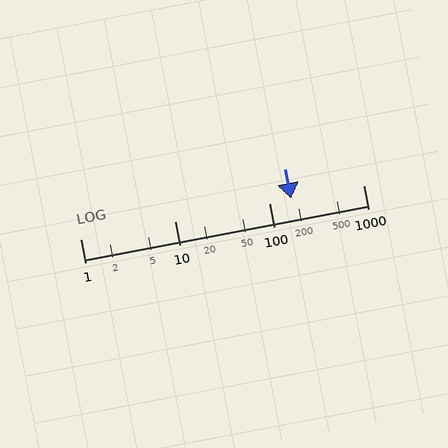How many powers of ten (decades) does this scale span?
The scale spans 3 decades, from 1 to 1000.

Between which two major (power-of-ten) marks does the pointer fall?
The pointer is between 100 and 1000.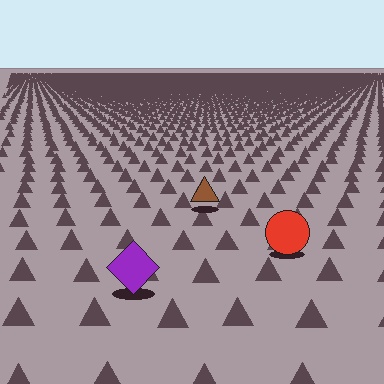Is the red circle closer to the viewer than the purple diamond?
No. The purple diamond is closer — you can tell from the texture gradient: the ground texture is coarser near it.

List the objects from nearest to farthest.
From nearest to farthest: the purple diamond, the red circle, the brown triangle.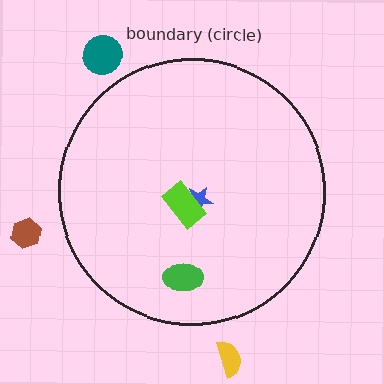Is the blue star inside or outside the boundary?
Inside.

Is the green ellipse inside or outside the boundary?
Inside.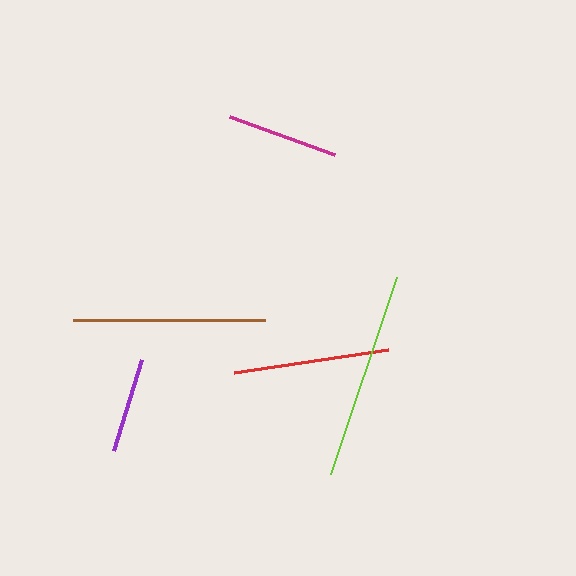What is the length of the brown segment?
The brown segment is approximately 192 pixels long.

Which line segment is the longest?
The lime line is the longest at approximately 207 pixels.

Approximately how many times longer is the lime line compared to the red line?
The lime line is approximately 1.3 times the length of the red line.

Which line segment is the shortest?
The purple line is the shortest at approximately 95 pixels.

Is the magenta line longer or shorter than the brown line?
The brown line is longer than the magenta line.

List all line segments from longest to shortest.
From longest to shortest: lime, brown, red, magenta, purple.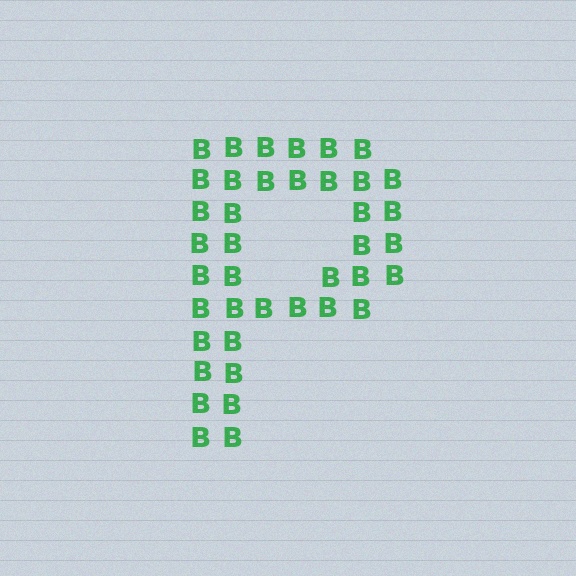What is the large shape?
The large shape is the letter P.